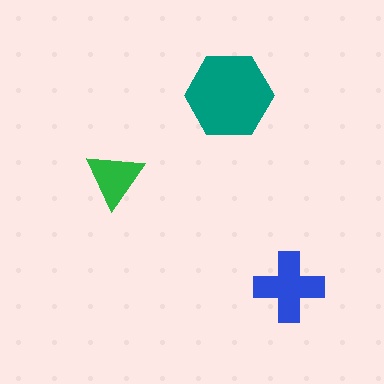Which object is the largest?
The teal hexagon.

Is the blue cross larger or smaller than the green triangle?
Larger.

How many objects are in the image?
There are 3 objects in the image.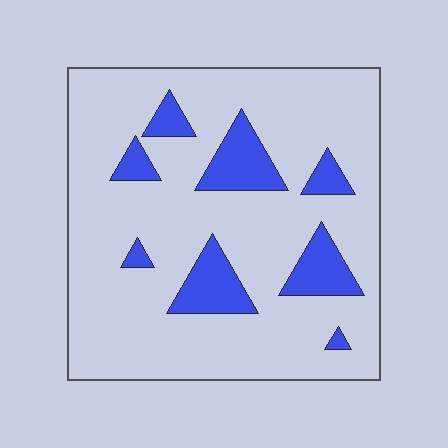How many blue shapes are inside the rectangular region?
8.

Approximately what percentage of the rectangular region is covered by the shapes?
Approximately 15%.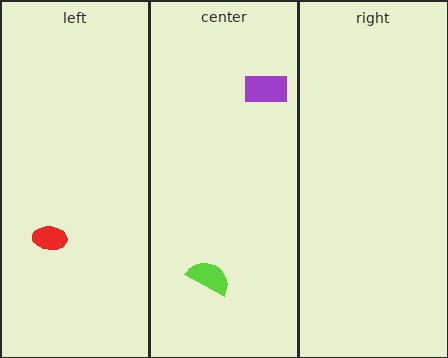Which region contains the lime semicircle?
The center region.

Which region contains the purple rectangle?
The center region.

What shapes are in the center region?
The purple rectangle, the lime semicircle.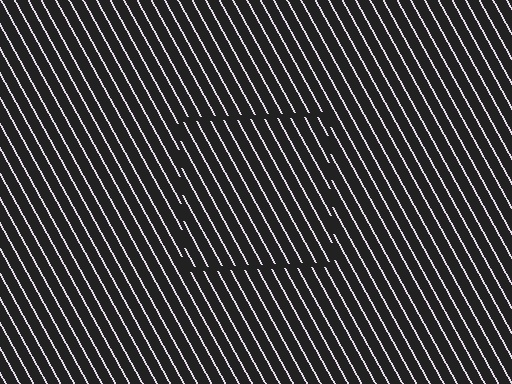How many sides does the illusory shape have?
4 sides — the line-ends trace a square.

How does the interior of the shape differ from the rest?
The interior of the shape contains the same grating, shifted by half a period — the contour is defined by the phase discontinuity where line-ends from the inner and outer gratings abut.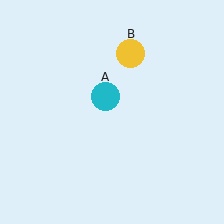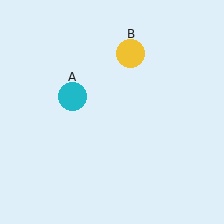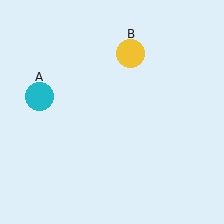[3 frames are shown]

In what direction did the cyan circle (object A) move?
The cyan circle (object A) moved left.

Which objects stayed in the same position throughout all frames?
Yellow circle (object B) remained stationary.